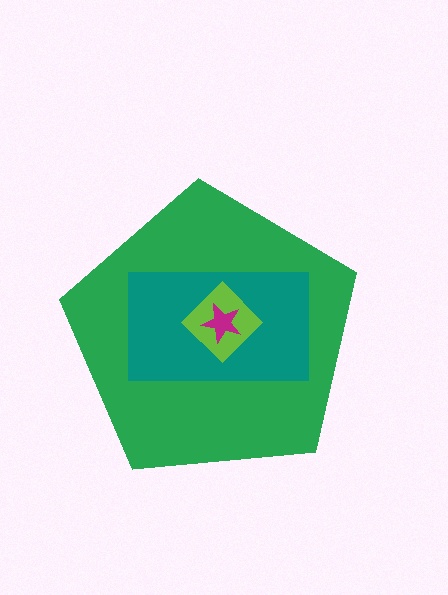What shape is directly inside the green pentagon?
The teal rectangle.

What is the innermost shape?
The magenta star.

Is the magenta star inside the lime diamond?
Yes.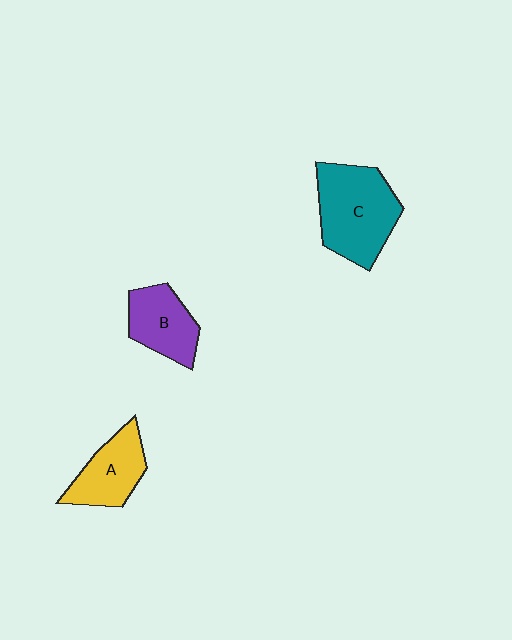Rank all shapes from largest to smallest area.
From largest to smallest: C (teal), A (yellow), B (purple).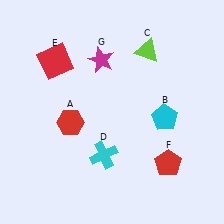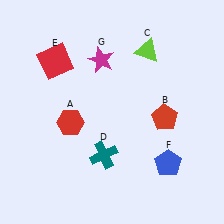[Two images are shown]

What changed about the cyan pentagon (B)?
In Image 1, B is cyan. In Image 2, it changed to red.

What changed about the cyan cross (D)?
In Image 1, D is cyan. In Image 2, it changed to teal.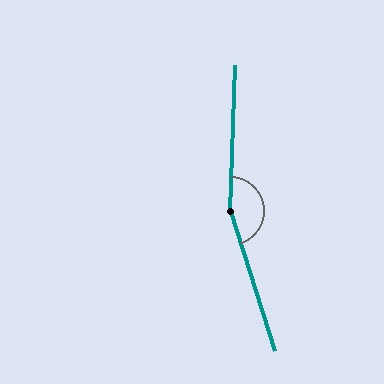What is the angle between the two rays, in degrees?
Approximately 160 degrees.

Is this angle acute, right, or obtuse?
It is obtuse.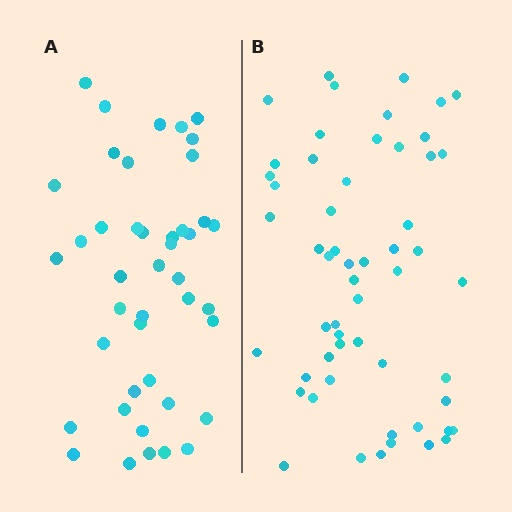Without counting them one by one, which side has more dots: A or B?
Region B (the right region) has more dots.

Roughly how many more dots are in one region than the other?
Region B has approximately 15 more dots than region A.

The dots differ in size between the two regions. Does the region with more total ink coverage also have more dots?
No. Region A has more total ink coverage because its dots are larger, but region B actually contains more individual dots. Total area can be misleading — the number of items is what matters here.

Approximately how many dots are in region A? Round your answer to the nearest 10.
About 40 dots. (The exact count is 43, which rounds to 40.)